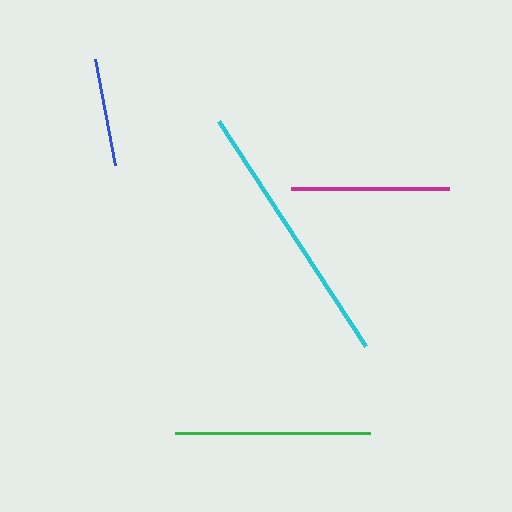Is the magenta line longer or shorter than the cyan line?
The cyan line is longer than the magenta line.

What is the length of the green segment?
The green segment is approximately 195 pixels long.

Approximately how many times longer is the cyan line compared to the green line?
The cyan line is approximately 1.4 times the length of the green line.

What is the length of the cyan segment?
The cyan segment is approximately 269 pixels long.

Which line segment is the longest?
The cyan line is the longest at approximately 269 pixels.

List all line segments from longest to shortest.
From longest to shortest: cyan, green, magenta, blue.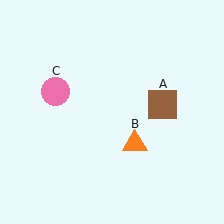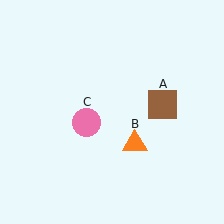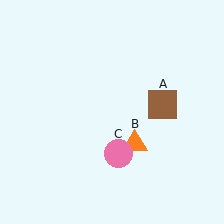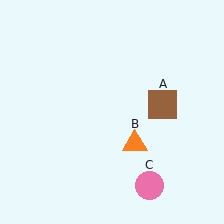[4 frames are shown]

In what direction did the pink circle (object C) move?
The pink circle (object C) moved down and to the right.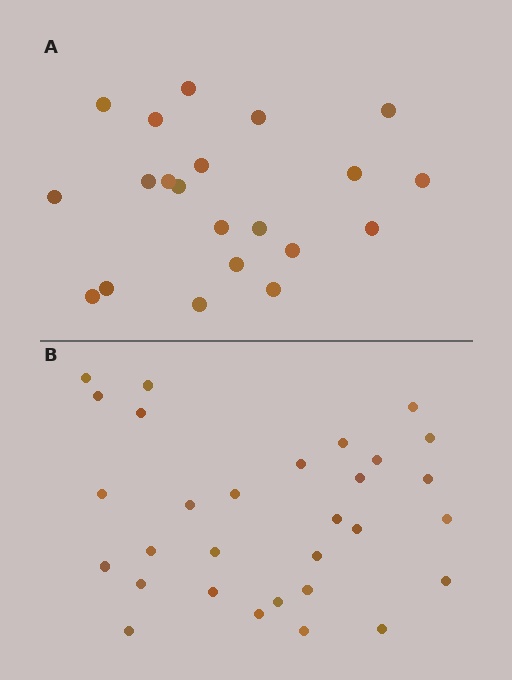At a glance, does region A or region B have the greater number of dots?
Region B (the bottom region) has more dots.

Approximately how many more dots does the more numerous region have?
Region B has roughly 8 or so more dots than region A.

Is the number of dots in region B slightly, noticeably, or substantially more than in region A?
Region B has noticeably more, but not dramatically so. The ratio is roughly 1.4 to 1.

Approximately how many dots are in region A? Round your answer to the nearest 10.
About 20 dots. (The exact count is 21, which rounds to 20.)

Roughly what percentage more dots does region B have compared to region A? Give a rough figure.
About 45% more.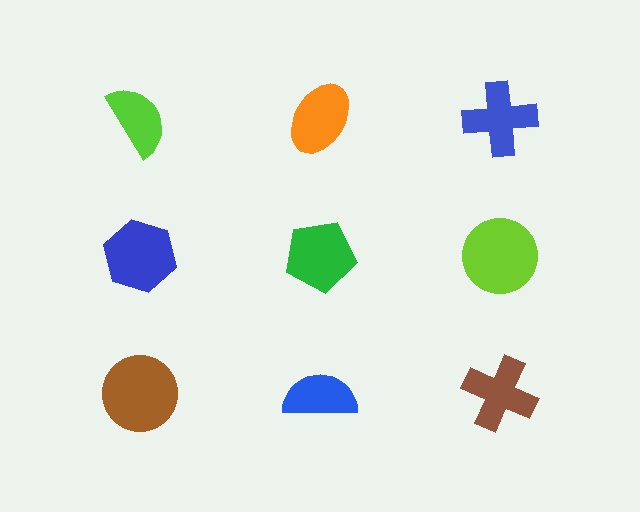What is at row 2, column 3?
A lime circle.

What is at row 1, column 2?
An orange ellipse.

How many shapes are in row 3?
3 shapes.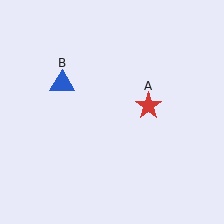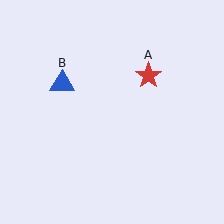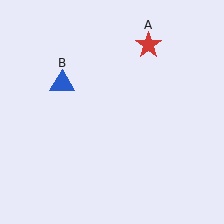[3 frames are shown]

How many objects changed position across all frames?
1 object changed position: red star (object A).